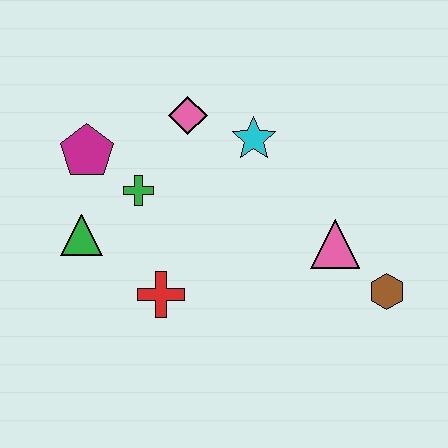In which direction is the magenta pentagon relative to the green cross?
The magenta pentagon is to the left of the green cross.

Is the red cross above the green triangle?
No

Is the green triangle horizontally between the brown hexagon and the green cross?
No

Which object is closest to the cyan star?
The pink diamond is closest to the cyan star.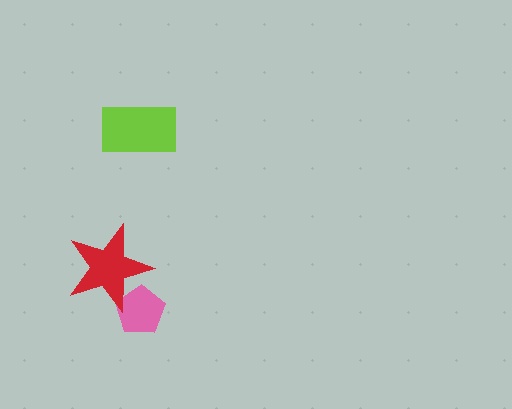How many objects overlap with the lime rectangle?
0 objects overlap with the lime rectangle.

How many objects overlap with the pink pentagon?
1 object overlaps with the pink pentagon.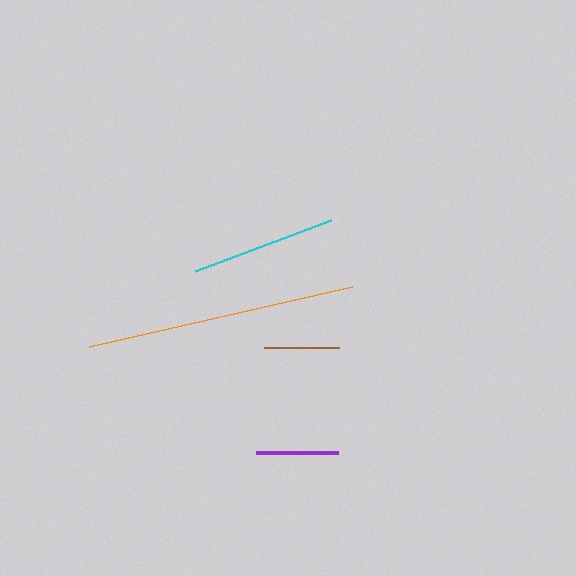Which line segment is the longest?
The orange line is the longest at approximately 270 pixels.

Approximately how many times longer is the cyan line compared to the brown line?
The cyan line is approximately 1.9 times the length of the brown line.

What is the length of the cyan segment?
The cyan segment is approximately 146 pixels long.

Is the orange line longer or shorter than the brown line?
The orange line is longer than the brown line.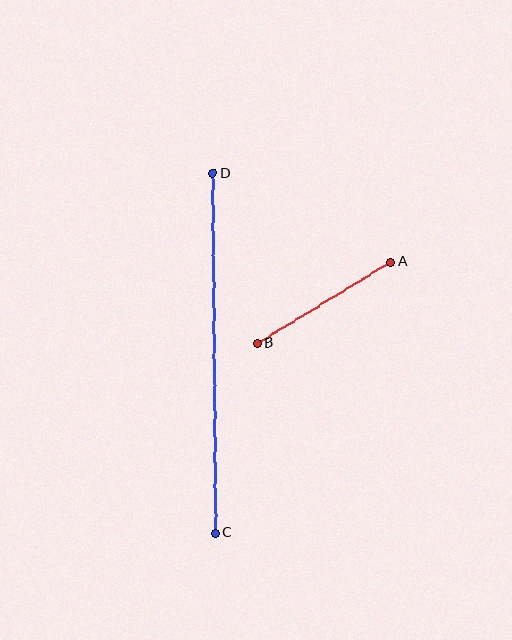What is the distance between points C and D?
The distance is approximately 360 pixels.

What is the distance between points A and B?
The distance is approximately 156 pixels.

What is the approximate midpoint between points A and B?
The midpoint is at approximately (324, 303) pixels.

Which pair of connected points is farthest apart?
Points C and D are farthest apart.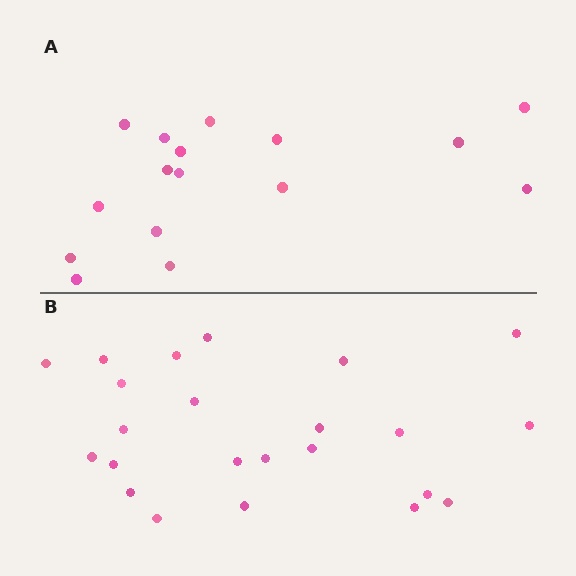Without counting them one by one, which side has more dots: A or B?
Region B (the bottom region) has more dots.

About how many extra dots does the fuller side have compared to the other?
Region B has roughly 8 or so more dots than region A.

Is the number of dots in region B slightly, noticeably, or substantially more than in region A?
Region B has noticeably more, but not dramatically so. The ratio is roughly 1.4 to 1.